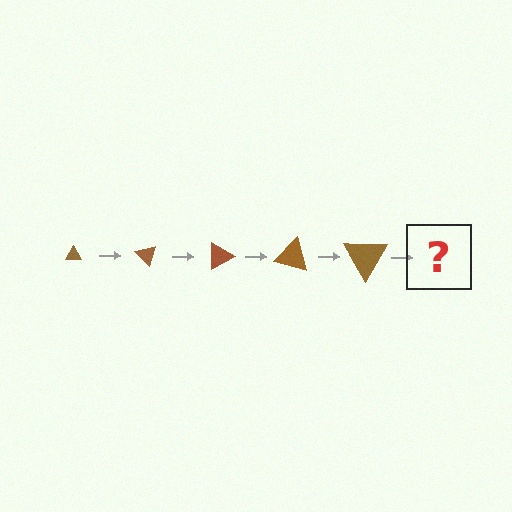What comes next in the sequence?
The next element should be a triangle, larger than the previous one and rotated 225 degrees from the start.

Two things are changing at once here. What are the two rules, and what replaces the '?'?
The two rules are that the triangle grows larger each step and it rotates 45 degrees each step. The '?' should be a triangle, larger than the previous one and rotated 225 degrees from the start.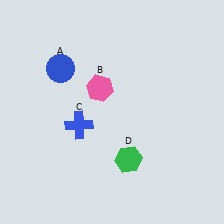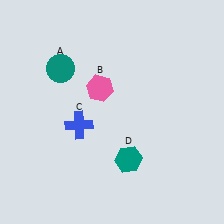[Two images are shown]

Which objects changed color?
A changed from blue to teal. D changed from green to teal.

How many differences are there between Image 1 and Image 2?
There are 2 differences between the two images.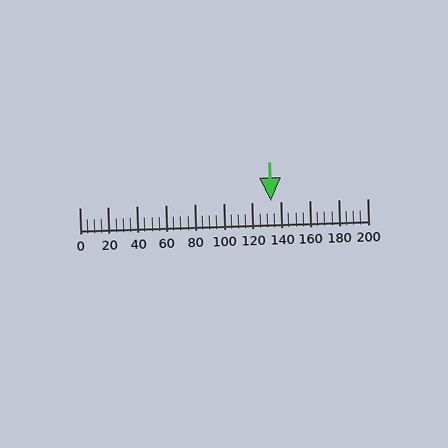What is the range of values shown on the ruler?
The ruler shows values from 0 to 200.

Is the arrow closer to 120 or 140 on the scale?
The arrow is closer to 140.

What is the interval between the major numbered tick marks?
The major tick marks are spaced 20 units apart.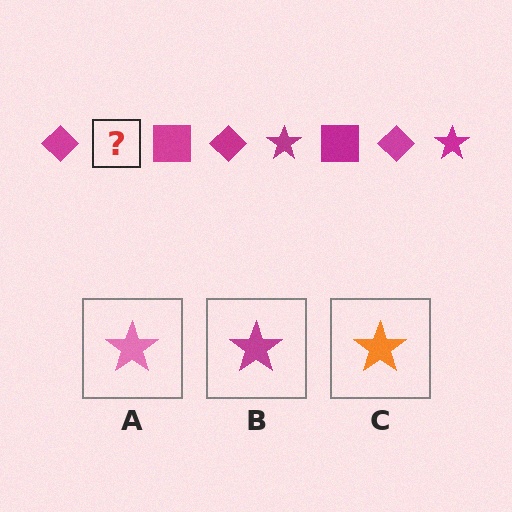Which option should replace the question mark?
Option B.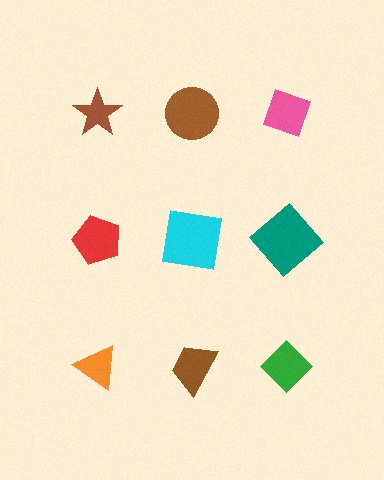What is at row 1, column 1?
A brown star.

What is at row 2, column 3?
A teal diamond.